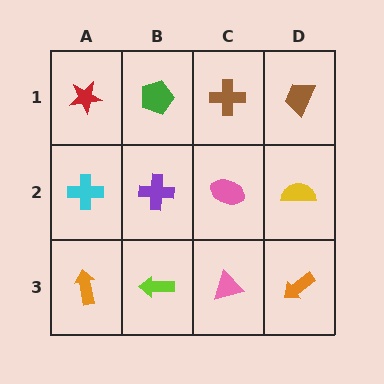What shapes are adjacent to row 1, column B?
A purple cross (row 2, column B), a red star (row 1, column A), a brown cross (row 1, column C).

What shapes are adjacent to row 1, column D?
A yellow semicircle (row 2, column D), a brown cross (row 1, column C).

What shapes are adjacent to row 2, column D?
A brown trapezoid (row 1, column D), an orange arrow (row 3, column D), a pink ellipse (row 2, column C).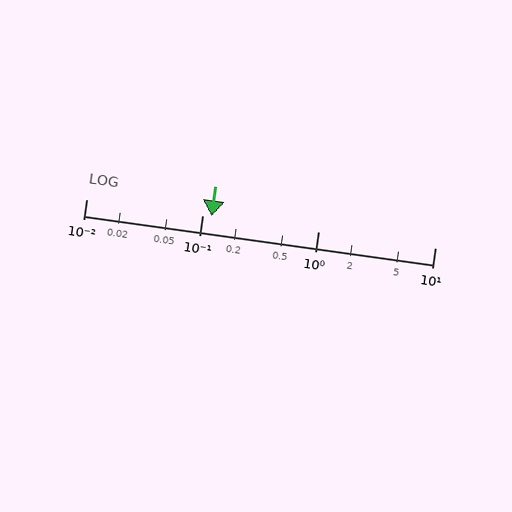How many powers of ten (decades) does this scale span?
The scale spans 3 decades, from 0.01 to 10.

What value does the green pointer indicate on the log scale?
The pointer indicates approximately 0.12.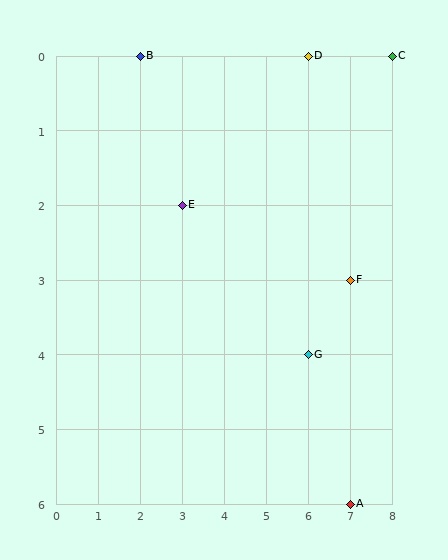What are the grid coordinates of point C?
Point C is at grid coordinates (8, 0).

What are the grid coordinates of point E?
Point E is at grid coordinates (3, 2).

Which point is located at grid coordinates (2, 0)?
Point B is at (2, 0).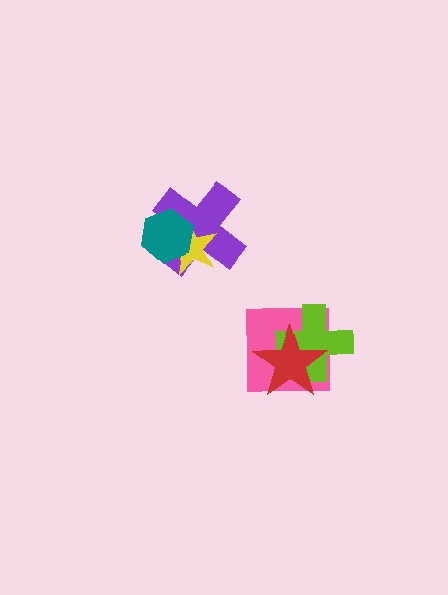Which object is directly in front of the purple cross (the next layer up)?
The yellow star is directly in front of the purple cross.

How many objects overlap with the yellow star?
2 objects overlap with the yellow star.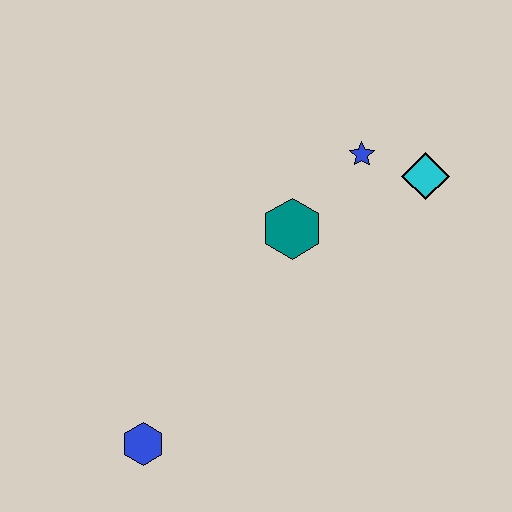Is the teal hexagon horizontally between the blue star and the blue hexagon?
Yes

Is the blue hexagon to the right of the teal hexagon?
No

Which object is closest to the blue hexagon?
The teal hexagon is closest to the blue hexagon.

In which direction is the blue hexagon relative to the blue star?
The blue hexagon is below the blue star.